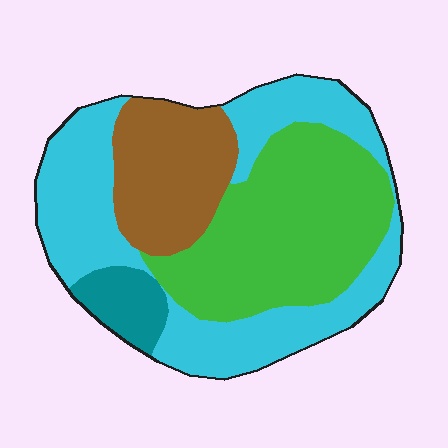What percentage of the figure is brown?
Brown takes up about one fifth (1/5) of the figure.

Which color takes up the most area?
Cyan, at roughly 40%.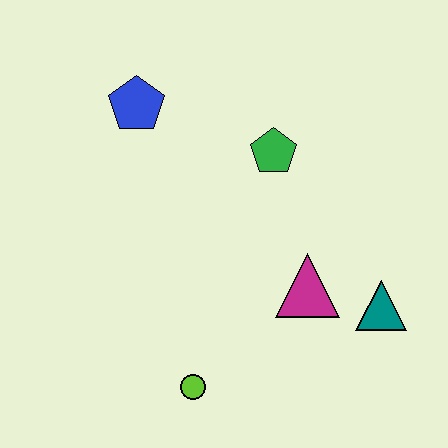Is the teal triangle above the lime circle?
Yes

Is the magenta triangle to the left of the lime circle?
No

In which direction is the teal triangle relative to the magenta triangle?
The teal triangle is to the right of the magenta triangle.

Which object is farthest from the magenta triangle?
The blue pentagon is farthest from the magenta triangle.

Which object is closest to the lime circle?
The magenta triangle is closest to the lime circle.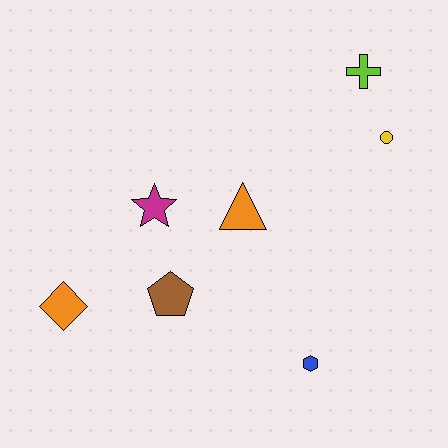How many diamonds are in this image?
There is 1 diamond.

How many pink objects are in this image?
There are no pink objects.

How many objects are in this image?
There are 7 objects.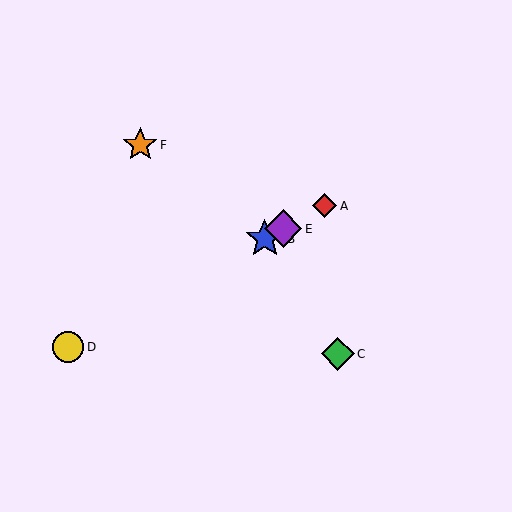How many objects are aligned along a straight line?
4 objects (A, B, D, E) are aligned along a straight line.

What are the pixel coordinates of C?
Object C is at (338, 354).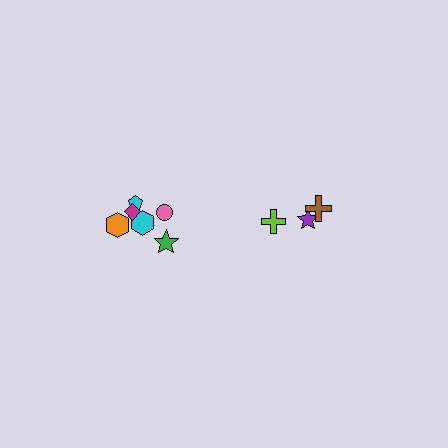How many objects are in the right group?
There are 3 objects.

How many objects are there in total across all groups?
There are 9 objects.